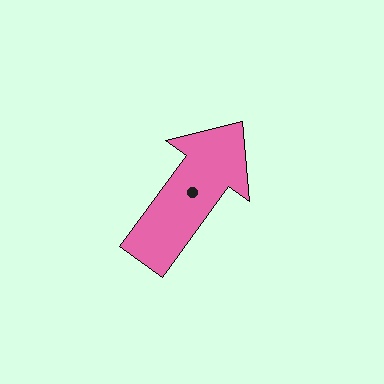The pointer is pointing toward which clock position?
Roughly 1 o'clock.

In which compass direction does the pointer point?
Northeast.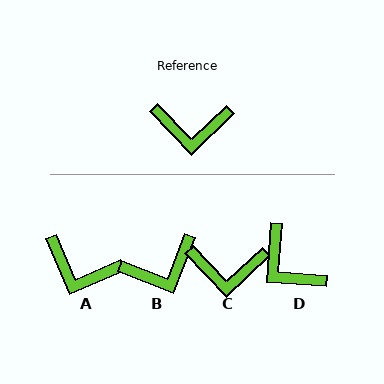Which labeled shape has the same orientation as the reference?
C.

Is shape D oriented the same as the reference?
No, it is off by about 48 degrees.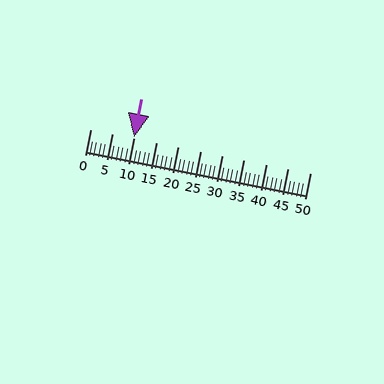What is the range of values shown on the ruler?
The ruler shows values from 0 to 50.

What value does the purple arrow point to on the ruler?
The purple arrow points to approximately 10.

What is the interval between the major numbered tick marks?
The major tick marks are spaced 5 units apart.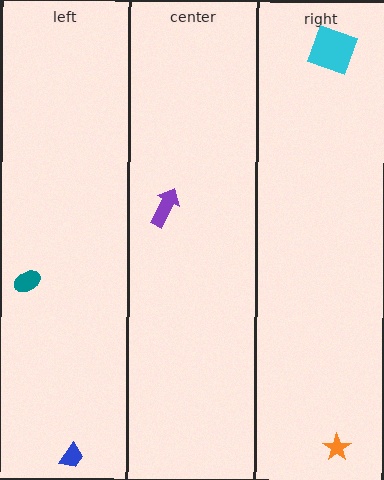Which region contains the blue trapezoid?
The left region.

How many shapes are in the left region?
2.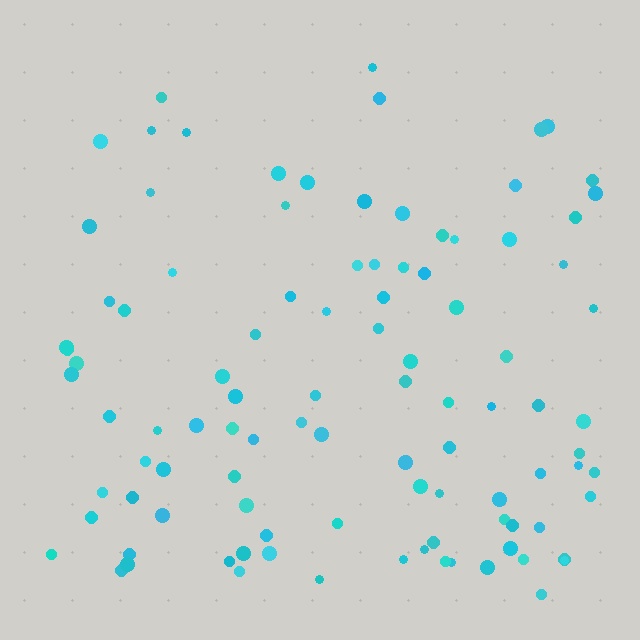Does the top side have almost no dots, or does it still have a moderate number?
Still a moderate number, just noticeably fewer than the bottom.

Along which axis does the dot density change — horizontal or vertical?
Vertical.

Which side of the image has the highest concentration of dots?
The bottom.